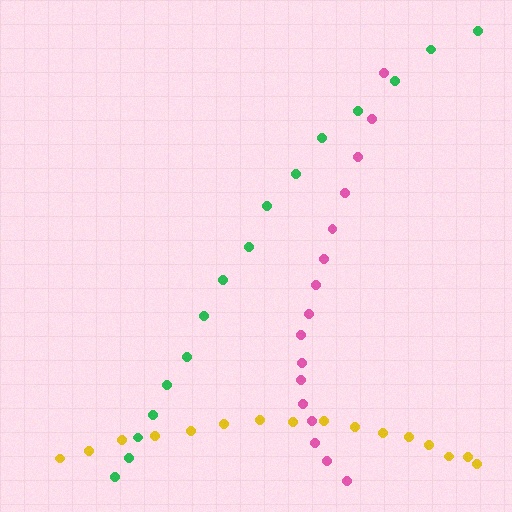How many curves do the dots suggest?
There are 3 distinct paths.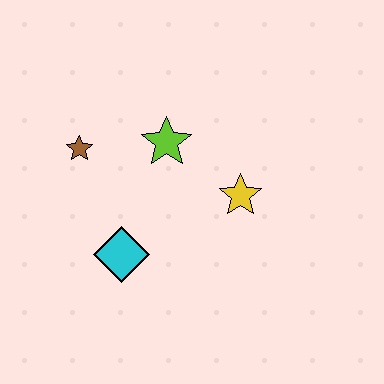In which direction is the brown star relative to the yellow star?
The brown star is to the left of the yellow star.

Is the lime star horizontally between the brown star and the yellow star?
Yes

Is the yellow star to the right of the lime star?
Yes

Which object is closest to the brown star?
The lime star is closest to the brown star.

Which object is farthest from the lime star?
The cyan diamond is farthest from the lime star.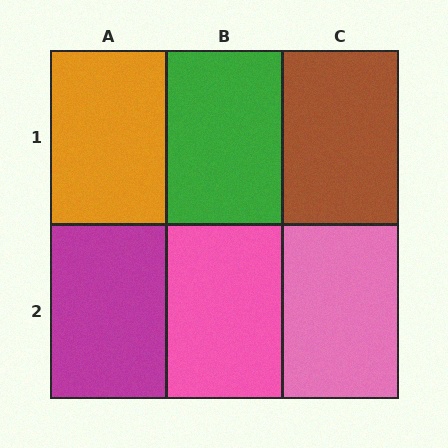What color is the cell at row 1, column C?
Brown.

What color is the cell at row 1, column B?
Green.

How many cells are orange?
1 cell is orange.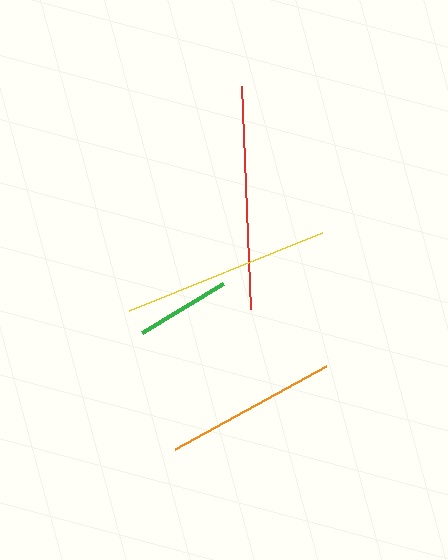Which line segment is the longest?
The red line is the longest at approximately 223 pixels.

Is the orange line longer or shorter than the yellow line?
The yellow line is longer than the orange line.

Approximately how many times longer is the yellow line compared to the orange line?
The yellow line is approximately 1.2 times the length of the orange line.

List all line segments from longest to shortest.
From longest to shortest: red, yellow, orange, green.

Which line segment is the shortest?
The green line is the shortest at approximately 95 pixels.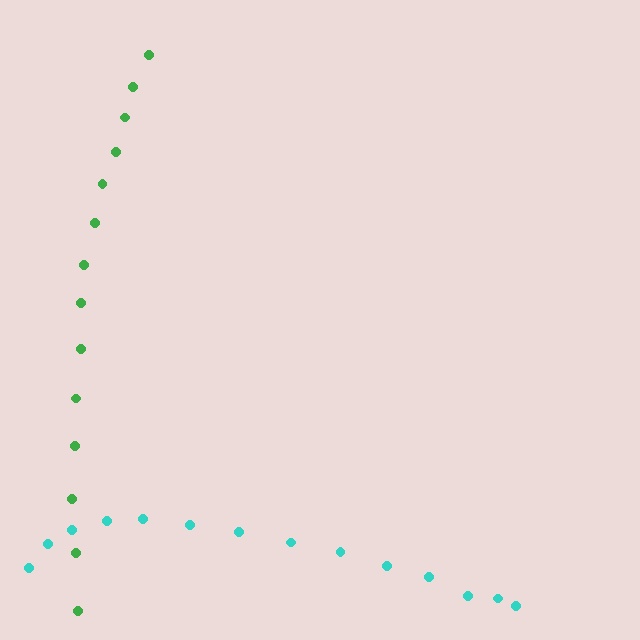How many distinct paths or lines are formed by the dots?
There are 2 distinct paths.